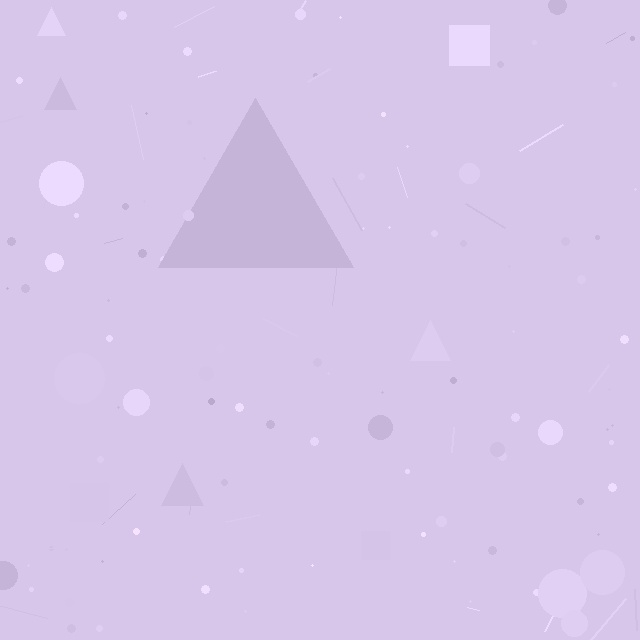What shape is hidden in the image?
A triangle is hidden in the image.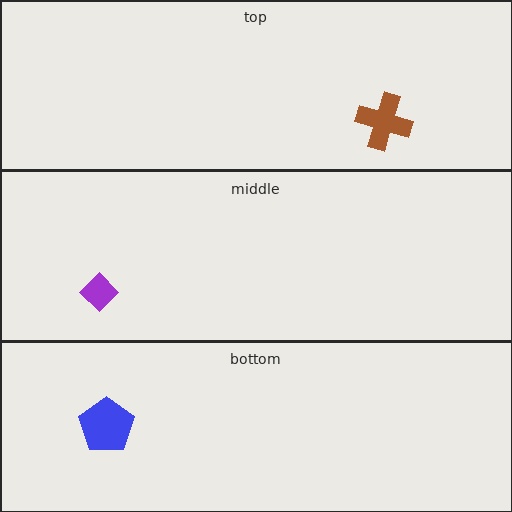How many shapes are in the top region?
1.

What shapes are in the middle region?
The purple diamond.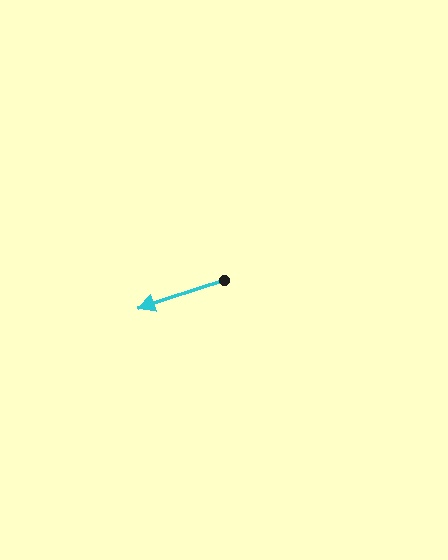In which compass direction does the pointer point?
West.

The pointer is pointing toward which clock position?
Roughly 8 o'clock.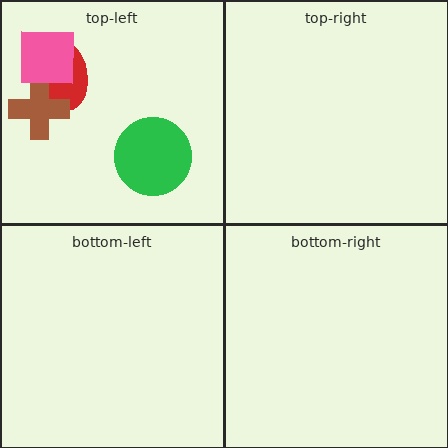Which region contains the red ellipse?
The top-left region.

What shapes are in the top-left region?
The green circle, the red ellipse, the brown cross, the pink square.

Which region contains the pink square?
The top-left region.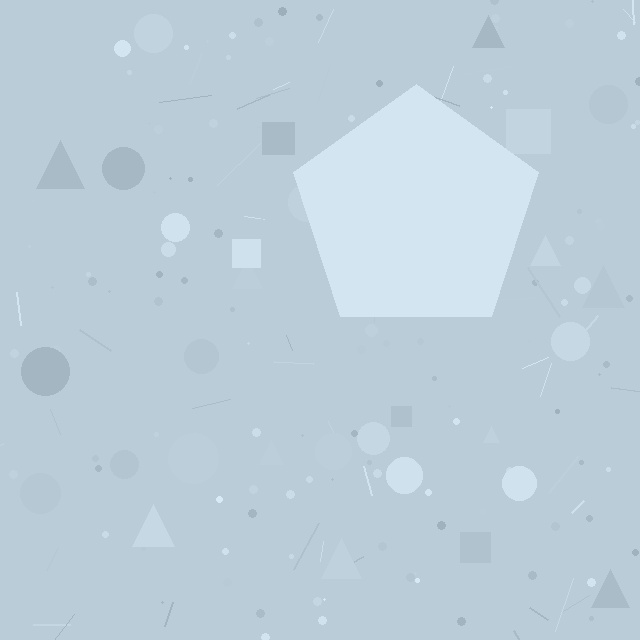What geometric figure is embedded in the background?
A pentagon is embedded in the background.